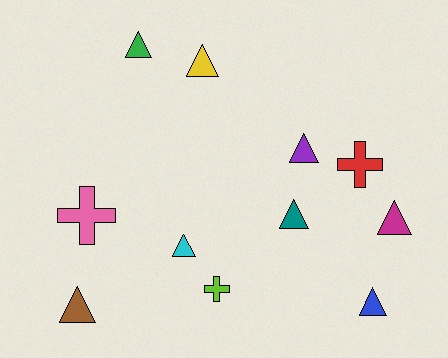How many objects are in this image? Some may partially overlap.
There are 11 objects.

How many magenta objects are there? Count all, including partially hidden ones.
There is 1 magenta object.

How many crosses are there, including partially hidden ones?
There are 3 crosses.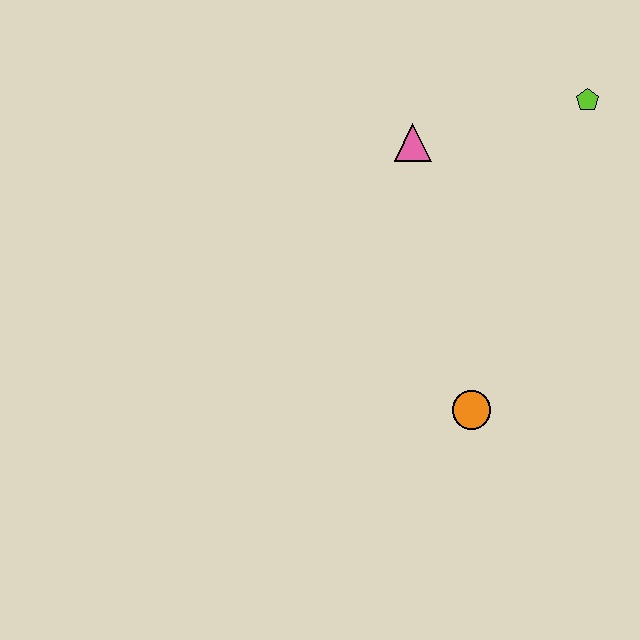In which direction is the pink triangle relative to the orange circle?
The pink triangle is above the orange circle.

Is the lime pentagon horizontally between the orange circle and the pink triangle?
No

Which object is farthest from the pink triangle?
The orange circle is farthest from the pink triangle.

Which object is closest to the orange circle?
The pink triangle is closest to the orange circle.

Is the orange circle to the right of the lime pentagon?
No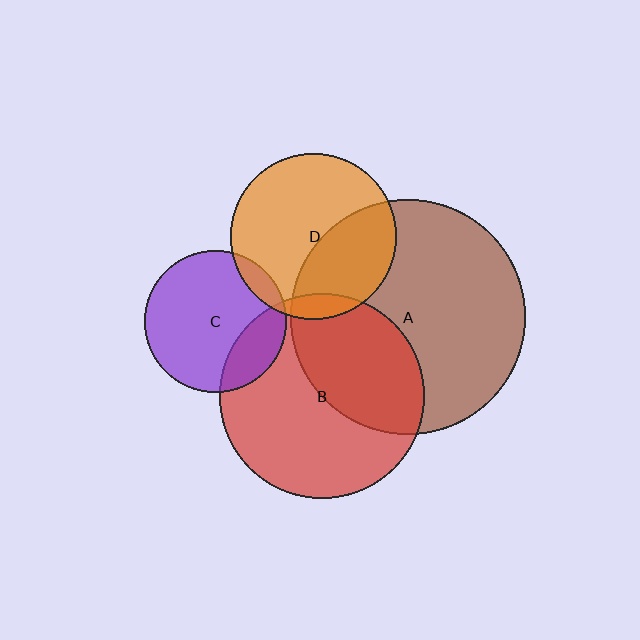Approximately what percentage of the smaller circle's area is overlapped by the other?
Approximately 40%.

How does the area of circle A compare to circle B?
Approximately 1.3 times.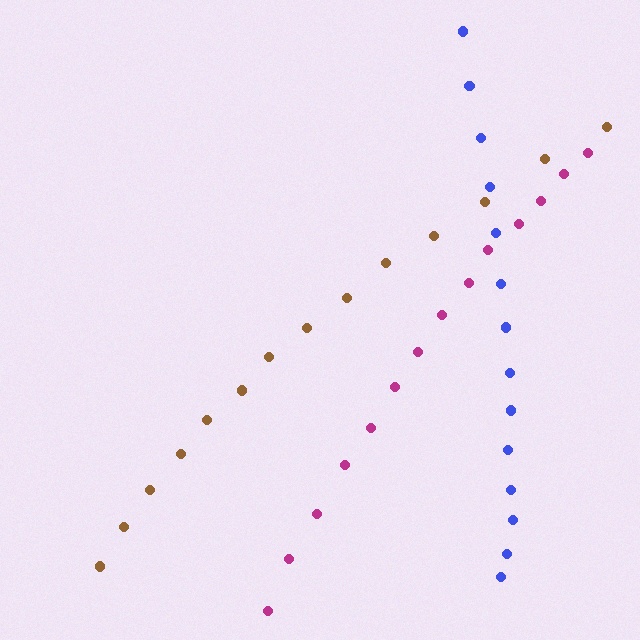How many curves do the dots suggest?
There are 3 distinct paths.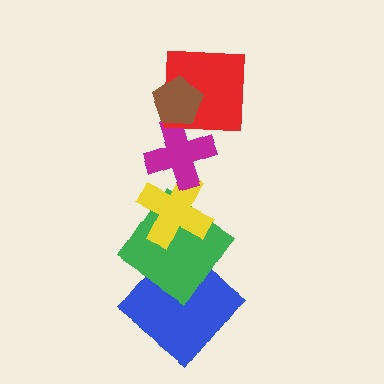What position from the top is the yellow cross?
The yellow cross is 4th from the top.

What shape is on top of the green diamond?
The yellow cross is on top of the green diamond.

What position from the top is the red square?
The red square is 2nd from the top.